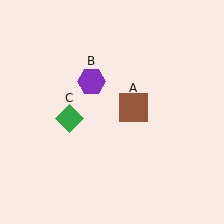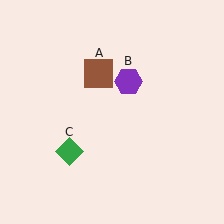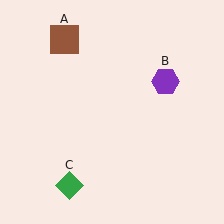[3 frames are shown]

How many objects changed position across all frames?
3 objects changed position: brown square (object A), purple hexagon (object B), green diamond (object C).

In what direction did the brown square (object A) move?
The brown square (object A) moved up and to the left.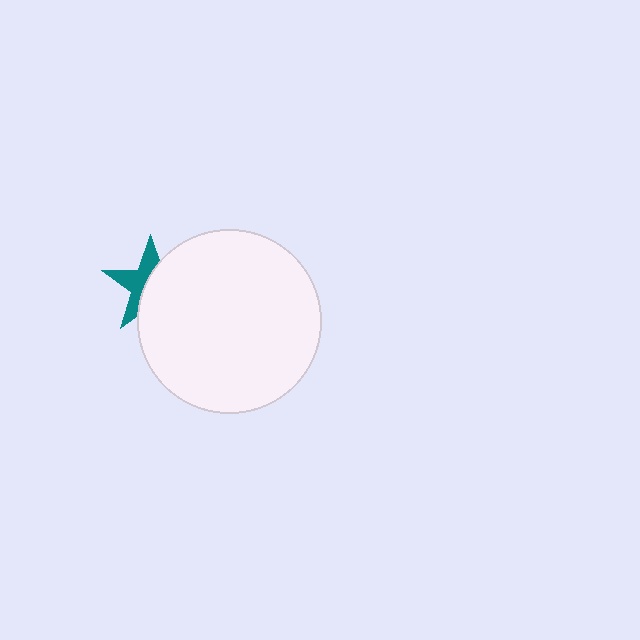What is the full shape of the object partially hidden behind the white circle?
The partially hidden object is a teal star.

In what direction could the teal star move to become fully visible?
The teal star could move left. That would shift it out from behind the white circle entirely.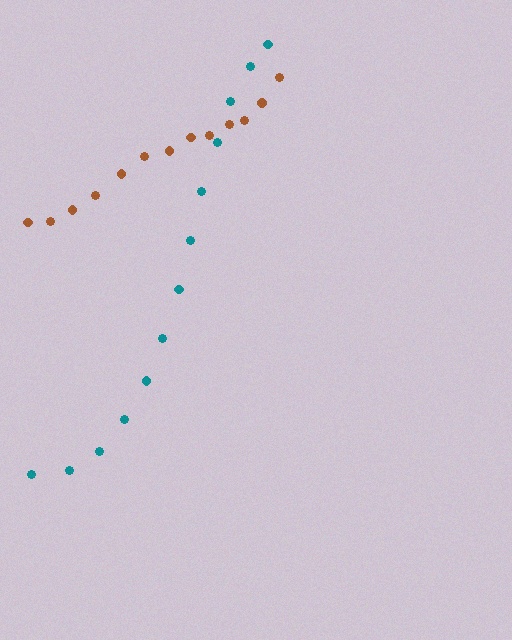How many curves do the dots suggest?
There are 2 distinct paths.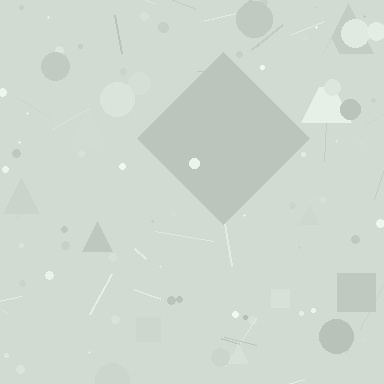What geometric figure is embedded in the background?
A diamond is embedded in the background.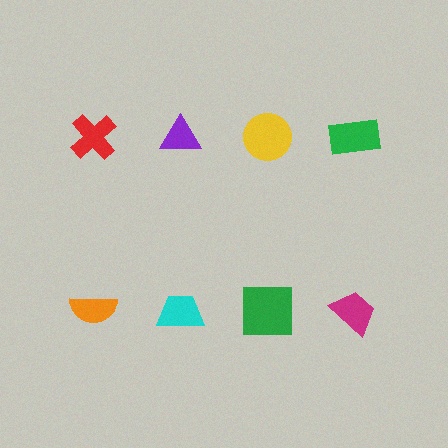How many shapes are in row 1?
4 shapes.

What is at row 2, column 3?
A green square.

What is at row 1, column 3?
A yellow circle.